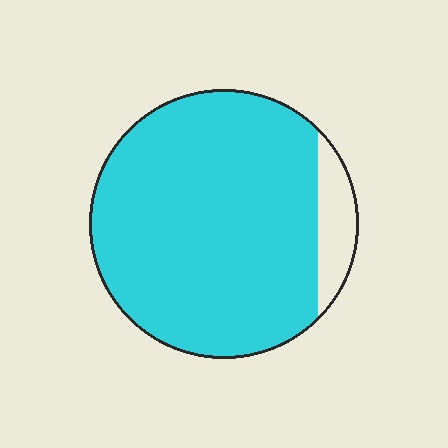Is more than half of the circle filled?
Yes.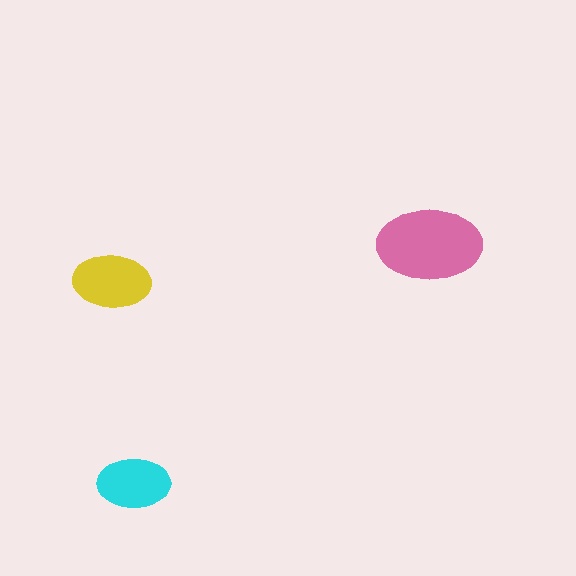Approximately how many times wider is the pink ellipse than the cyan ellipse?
About 1.5 times wider.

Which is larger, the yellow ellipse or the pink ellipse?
The pink one.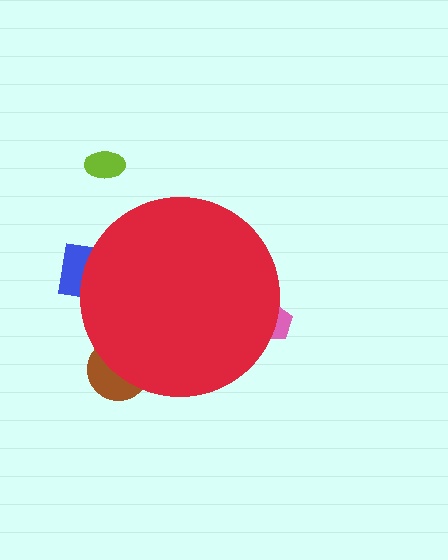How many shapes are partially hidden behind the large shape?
3 shapes are partially hidden.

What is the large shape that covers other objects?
A red circle.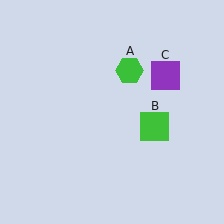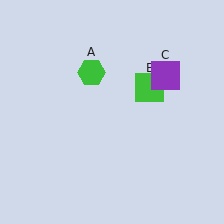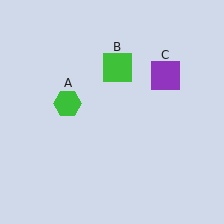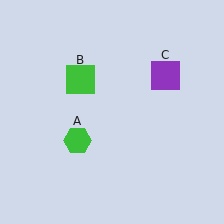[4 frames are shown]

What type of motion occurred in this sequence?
The green hexagon (object A), green square (object B) rotated counterclockwise around the center of the scene.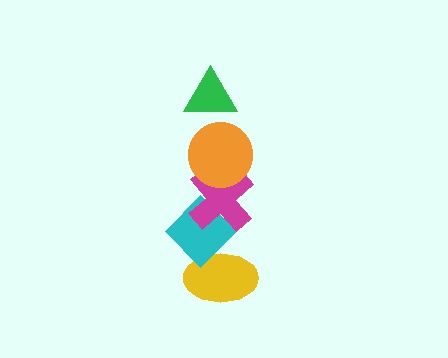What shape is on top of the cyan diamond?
The magenta cross is on top of the cyan diamond.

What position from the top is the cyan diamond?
The cyan diamond is 4th from the top.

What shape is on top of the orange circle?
The green triangle is on top of the orange circle.